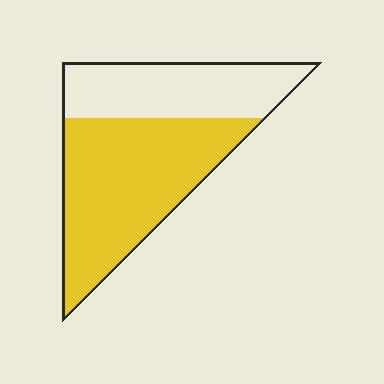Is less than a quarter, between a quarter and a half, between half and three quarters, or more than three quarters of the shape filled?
Between half and three quarters.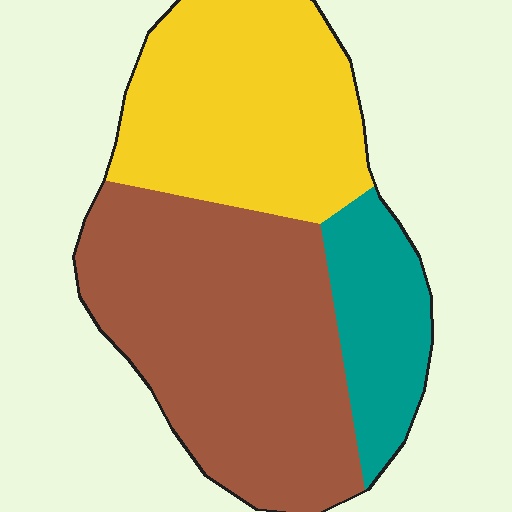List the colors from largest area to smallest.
From largest to smallest: brown, yellow, teal.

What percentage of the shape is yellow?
Yellow takes up about one third (1/3) of the shape.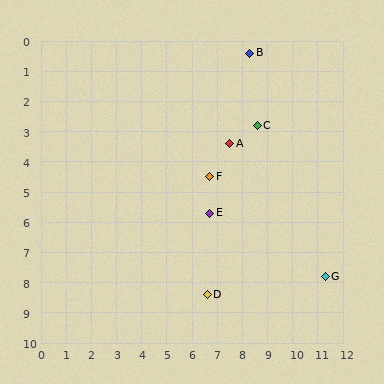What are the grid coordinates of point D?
Point D is at approximately (6.6, 8.4).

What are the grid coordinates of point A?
Point A is at approximately (7.5, 3.4).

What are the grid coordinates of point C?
Point C is at approximately (8.6, 2.8).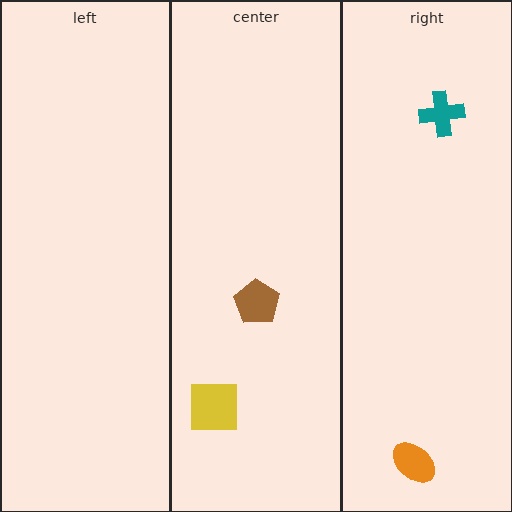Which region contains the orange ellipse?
The right region.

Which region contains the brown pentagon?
The center region.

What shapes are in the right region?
The orange ellipse, the teal cross.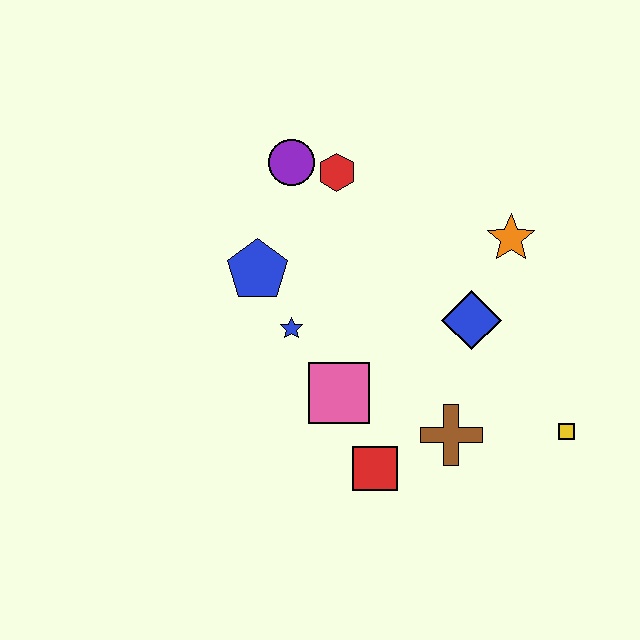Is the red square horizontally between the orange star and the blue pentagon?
Yes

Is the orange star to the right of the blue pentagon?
Yes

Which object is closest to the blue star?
The blue pentagon is closest to the blue star.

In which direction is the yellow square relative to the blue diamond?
The yellow square is below the blue diamond.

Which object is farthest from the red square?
The purple circle is farthest from the red square.